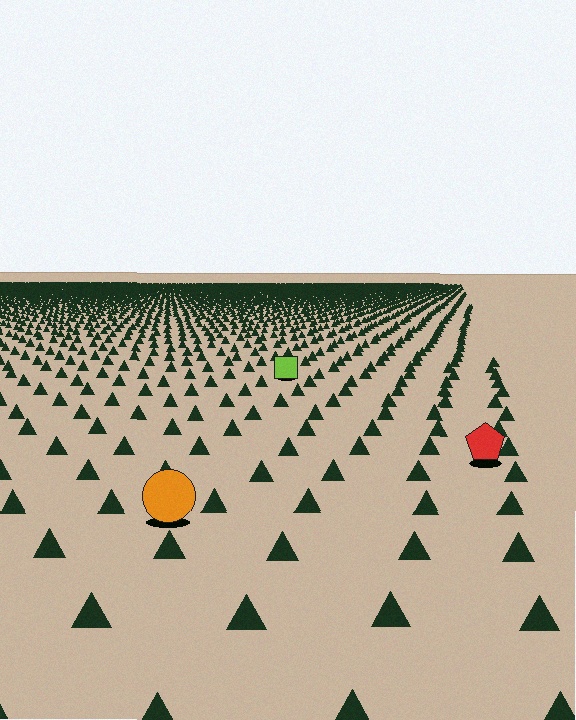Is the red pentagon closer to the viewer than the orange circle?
No. The orange circle is closer — you can tell from the texture gradient: the ground texture is coarser near it.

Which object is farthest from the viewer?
The lime square is farthest from the viewer. It appears smaller and the ground texture around it is denser.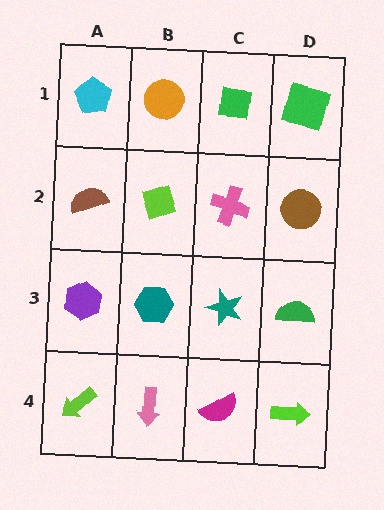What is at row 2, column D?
A brown circle.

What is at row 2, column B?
A lime diamond.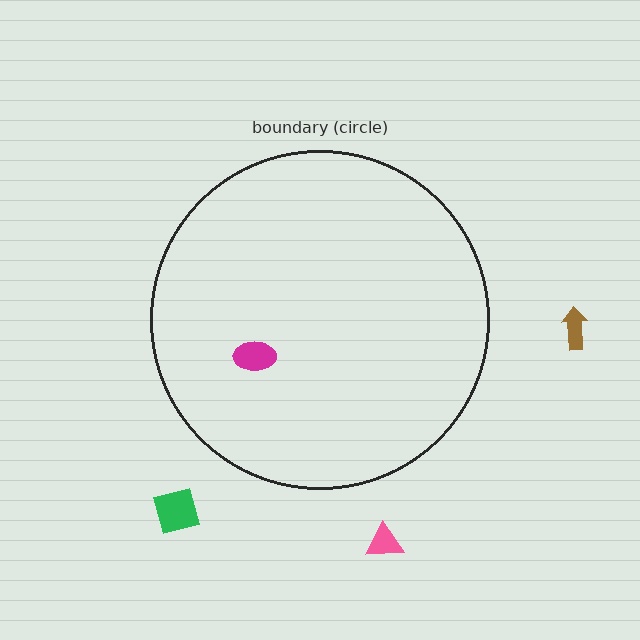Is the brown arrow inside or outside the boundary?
Outside.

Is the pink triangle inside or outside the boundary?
Outside.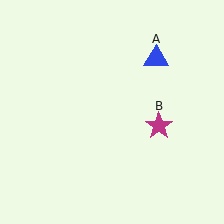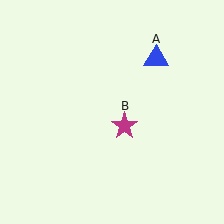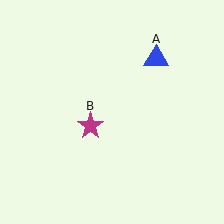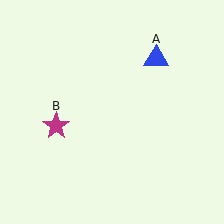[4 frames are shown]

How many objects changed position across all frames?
1 object changed position: magenta star (object B).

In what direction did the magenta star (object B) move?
The magenta star (object B) moved left.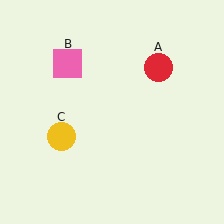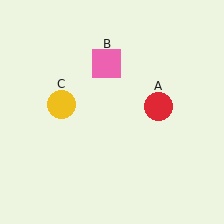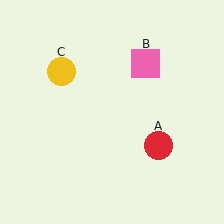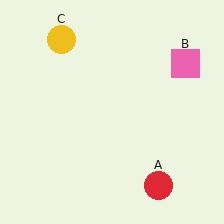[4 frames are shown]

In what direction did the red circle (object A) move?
The red circle (object A) moved down.